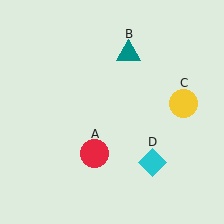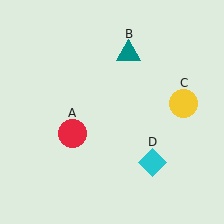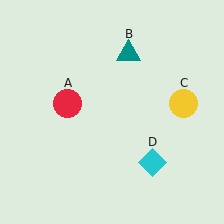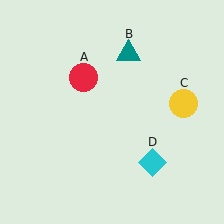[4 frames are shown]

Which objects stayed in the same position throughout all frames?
Teal triangle (object B) and yellow circle (object C) and cyan diamond (object D) remained stationary.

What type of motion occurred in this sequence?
The red circle (object A) rotated clockwise around the center of the scene.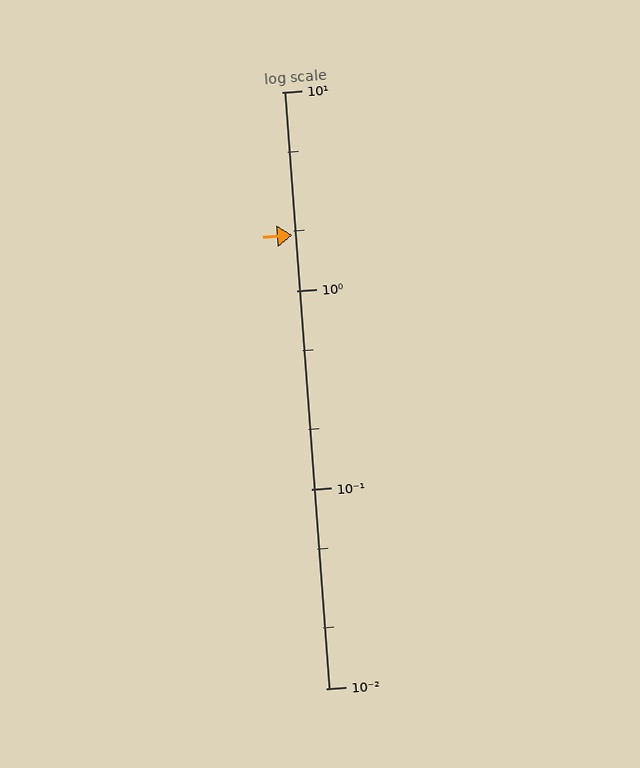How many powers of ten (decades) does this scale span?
The scale spans 3 decades, from 0.01 to 10.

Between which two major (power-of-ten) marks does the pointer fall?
The pointer is between 1 and 10.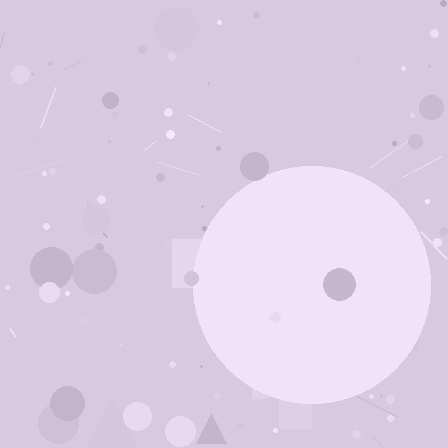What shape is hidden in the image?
A circle is hidden in the image.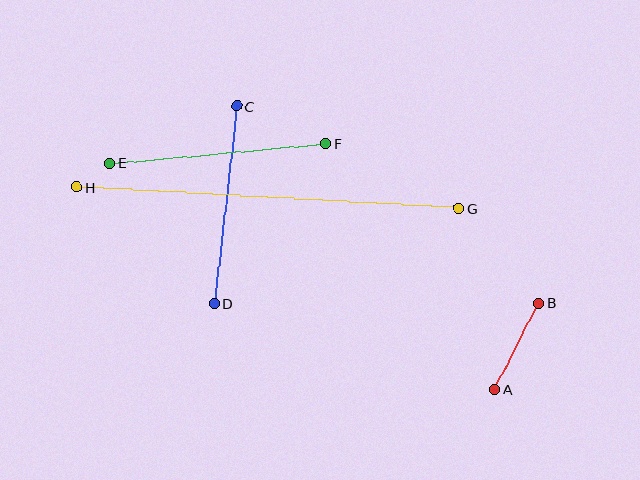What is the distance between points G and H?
The distance is approximately 383 pixels.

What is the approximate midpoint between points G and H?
The midpoint is at approximately (268, 198) pixels.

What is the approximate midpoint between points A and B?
The midpoint is at approximately (517, 347) pixels.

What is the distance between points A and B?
The distance is approximately 96 pixels.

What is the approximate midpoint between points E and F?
The midpoint is at approximately (218, 154) pixels.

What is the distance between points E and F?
The distance is approximately 216 pixels.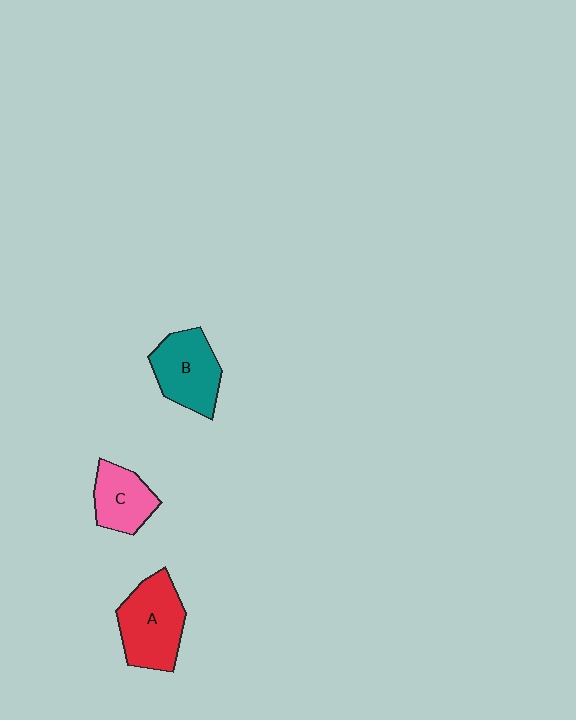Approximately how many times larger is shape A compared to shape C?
Approximately 1.5 times.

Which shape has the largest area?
Shape A (red).